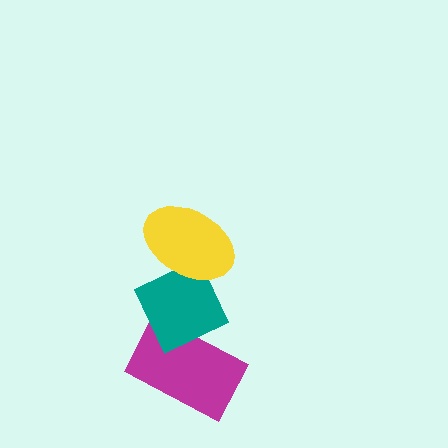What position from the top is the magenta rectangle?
The magenta rectangle is 3rd from the top.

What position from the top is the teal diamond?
The teal diamond is 2nd from the top.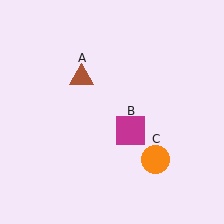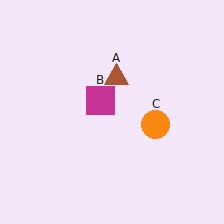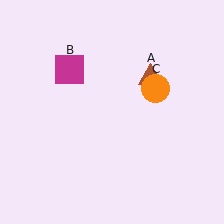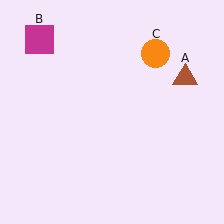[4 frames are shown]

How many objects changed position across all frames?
3 objects changed position: brown triangle (object A), magenta square (object B), orange circle (object C).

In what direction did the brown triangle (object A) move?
The brown triangle (object A) moved right.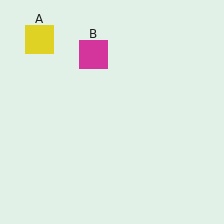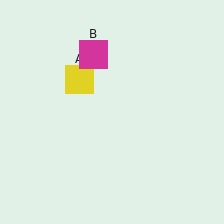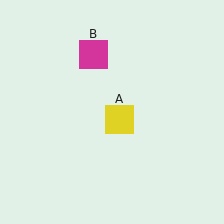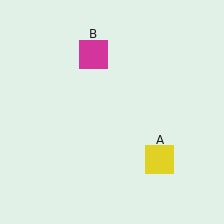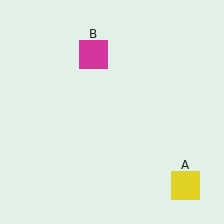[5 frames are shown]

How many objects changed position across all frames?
1 object changed position: yellow square (object A).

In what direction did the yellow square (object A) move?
The yellow square (object A) moved down and to the right.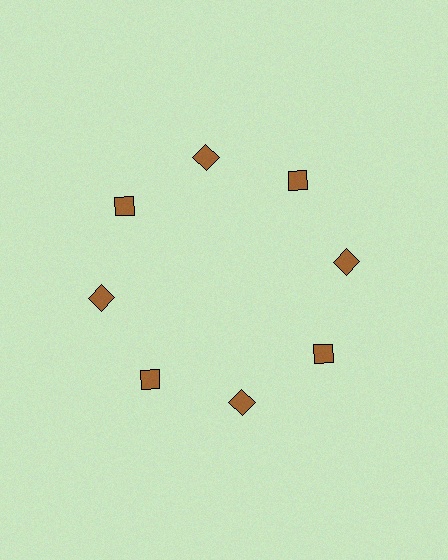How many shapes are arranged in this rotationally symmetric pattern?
There are 8 shapes, arranged in 8 groups of 1.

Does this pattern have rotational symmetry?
Yes, this pattern has 8-fold rotational symmetry. It looks the same after rotating 45 degrees around the center.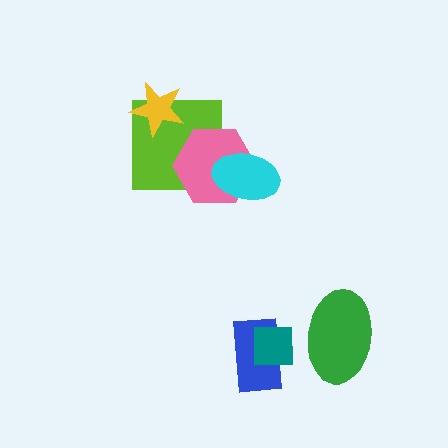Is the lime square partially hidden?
Yes, it is partially covered by another shape.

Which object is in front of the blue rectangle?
The teal square is in front of the blue rectangle.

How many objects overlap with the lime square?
2 objects overlap with the lime square.